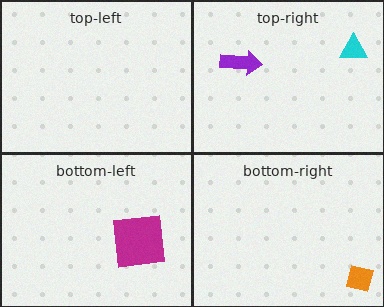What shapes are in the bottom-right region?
The orange square.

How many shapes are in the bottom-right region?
1.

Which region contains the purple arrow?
The top-right region.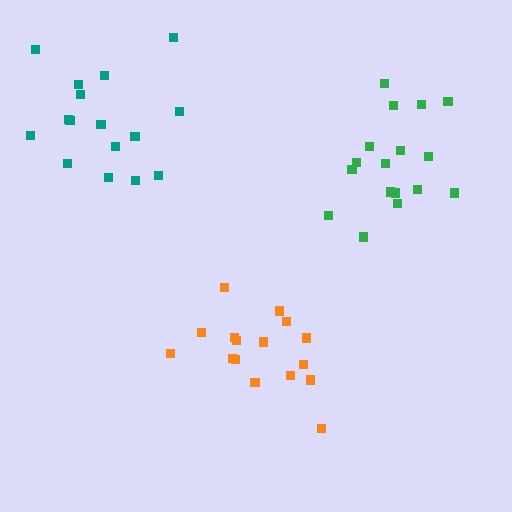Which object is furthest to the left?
The teal cluster is leftmost.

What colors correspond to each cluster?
The clusters are colored: green, teal, orange.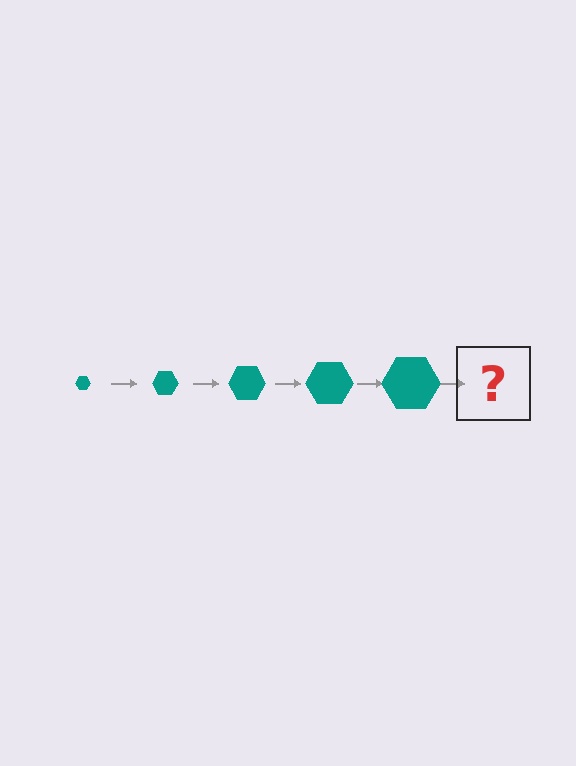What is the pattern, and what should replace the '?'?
The pattern is that the hexagon gets progressively larger each step. The '?' should be a teal hexagon, larger than the previous one.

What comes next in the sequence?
The next element should be a teal hexagon, larger than the previous one.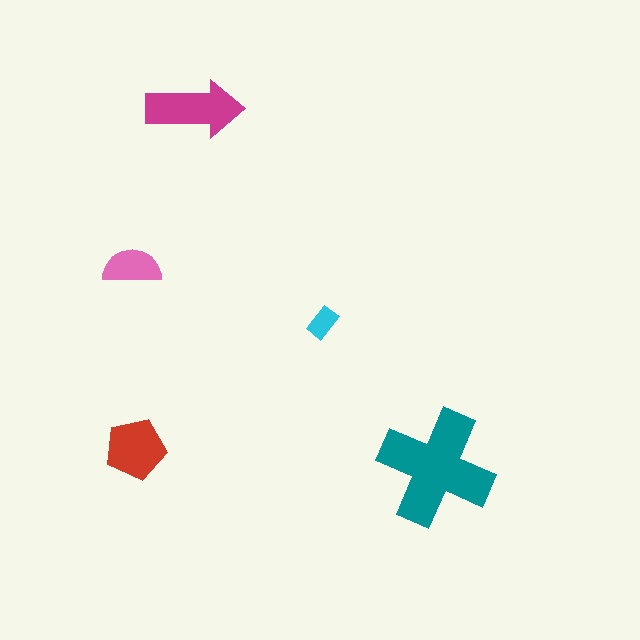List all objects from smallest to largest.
The cyan rectangle, the pink semicircle, the red pentagon, the magenta arrow, the teal cross.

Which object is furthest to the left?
The pink semicircle is leftmost.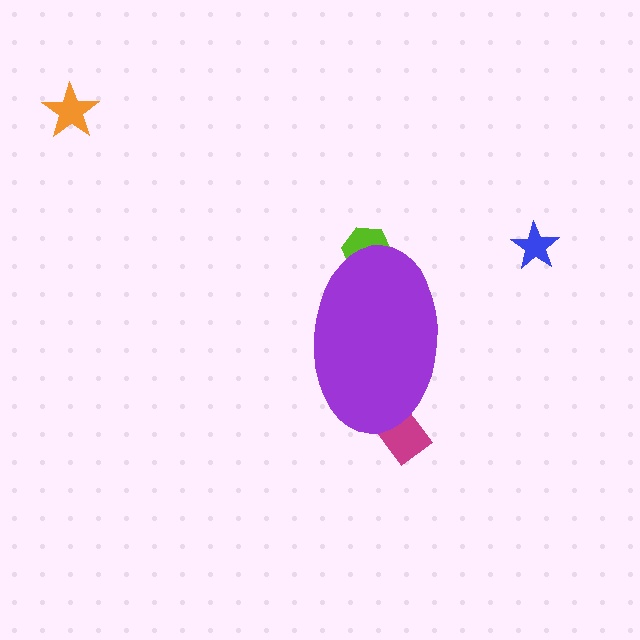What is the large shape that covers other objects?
A purple ellipse.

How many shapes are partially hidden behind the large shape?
2 shapes are partially hidden.